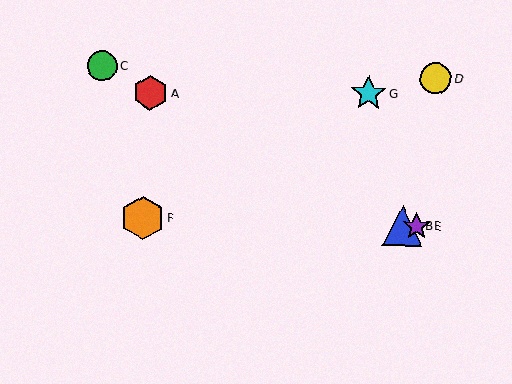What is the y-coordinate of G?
Object G is at y≈94.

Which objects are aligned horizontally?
Objects B, E, F are aligned horizontally.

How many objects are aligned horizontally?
3 objects (B, E, F) are aligned horizontally.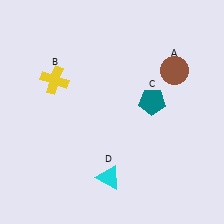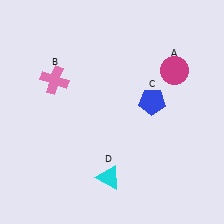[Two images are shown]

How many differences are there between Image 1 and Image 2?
There are 3 differences between the two images.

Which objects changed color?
A changed from brown to magenta. B changed from yellow to pink. C changed from teal to blue.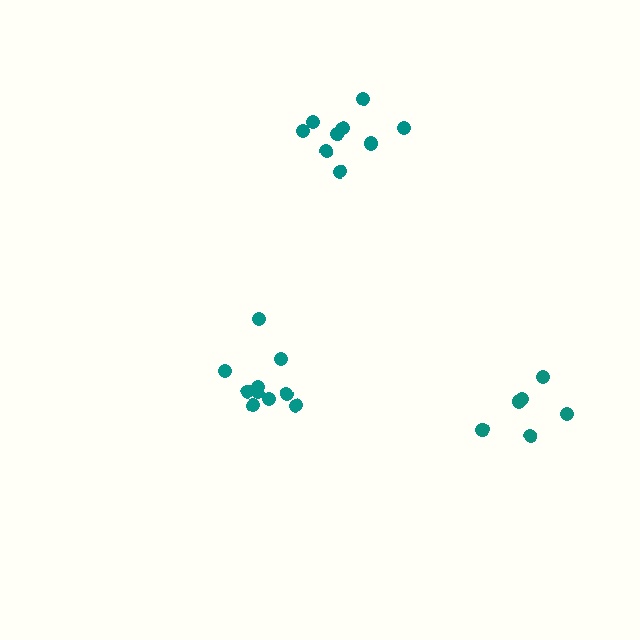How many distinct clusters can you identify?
There are 3 distinct clusters.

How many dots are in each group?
Group 1: 10 dots, Group 2: 9 dots, Group 3: 6 dots (25 total).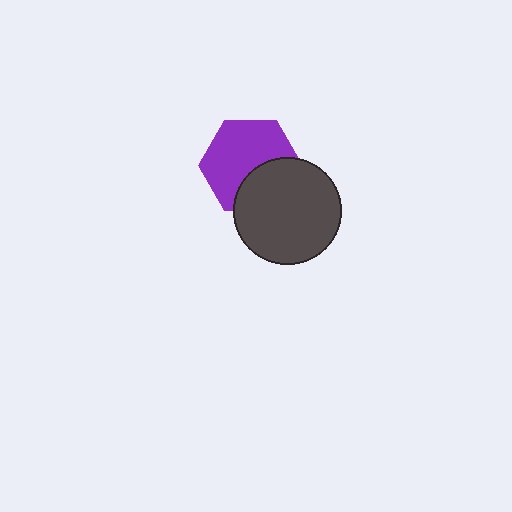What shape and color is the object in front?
The object in front is a dark gray circle.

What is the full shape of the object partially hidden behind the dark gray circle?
The partially hidden object is a purple hexagon.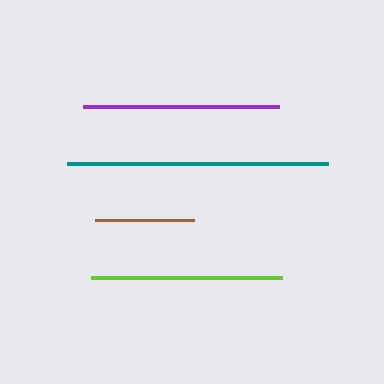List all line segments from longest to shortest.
From longest to shortest: teal, purple, lime, brown.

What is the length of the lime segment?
The lime segment is approximately 191 pixels long.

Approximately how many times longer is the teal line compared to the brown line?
The teal line is approximately 2.6 times the length of the brown line.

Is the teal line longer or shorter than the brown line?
The teal line is longer than the brown line.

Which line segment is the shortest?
The brown line is the shortest at approximately 99 pixels.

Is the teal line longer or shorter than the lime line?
The teal line is longer than the lime line.